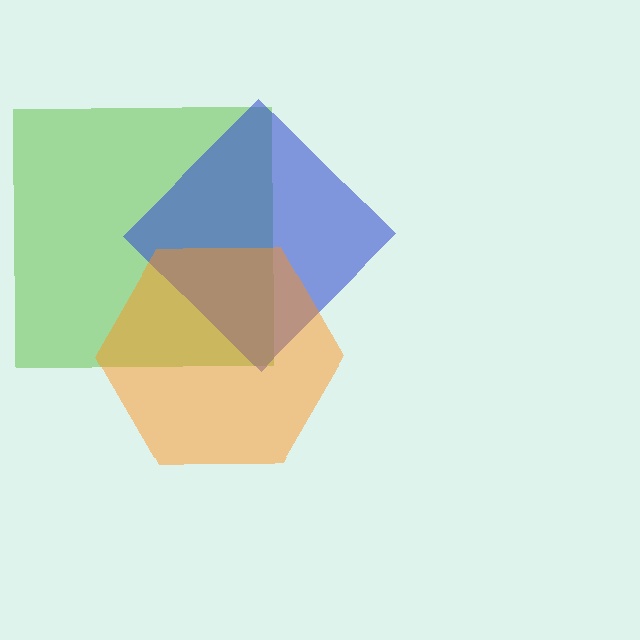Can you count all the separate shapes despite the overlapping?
Yes, there are 3 separate shapes.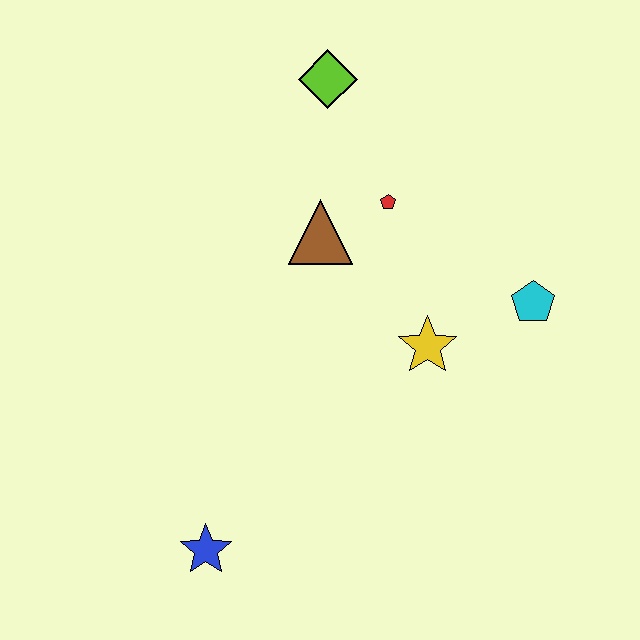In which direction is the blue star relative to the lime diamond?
The blue star is below the lime diamond.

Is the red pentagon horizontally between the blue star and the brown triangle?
No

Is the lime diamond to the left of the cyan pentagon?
Yes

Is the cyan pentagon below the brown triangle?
Yes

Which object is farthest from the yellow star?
The blue star is farthest from the yellow star.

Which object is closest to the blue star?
The yellow star is closest to the blue star.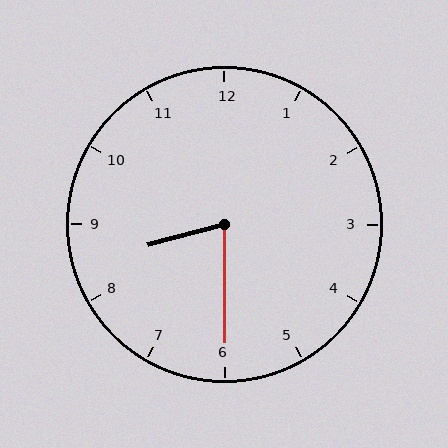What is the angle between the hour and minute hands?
Approximately 75 degrees.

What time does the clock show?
8:30.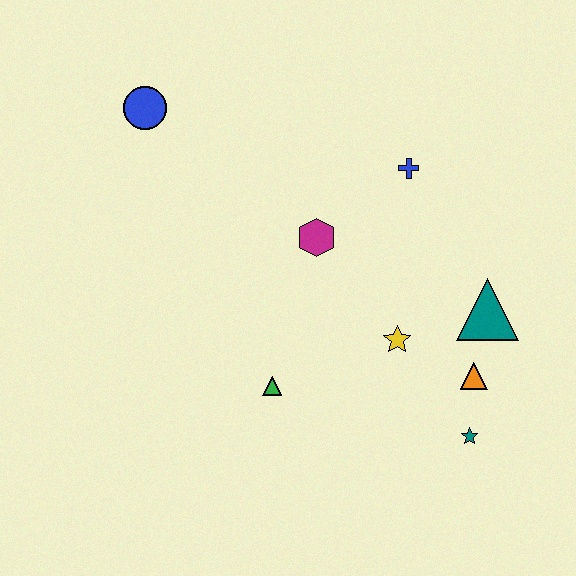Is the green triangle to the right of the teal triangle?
No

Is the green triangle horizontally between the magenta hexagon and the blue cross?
No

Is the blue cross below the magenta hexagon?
No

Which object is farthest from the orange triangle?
The blue circle is farthest from the orange triangle.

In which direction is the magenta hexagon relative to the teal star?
The magenta hexagon is above the teal star.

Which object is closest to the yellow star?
The orange triangle is closest to the yellow star.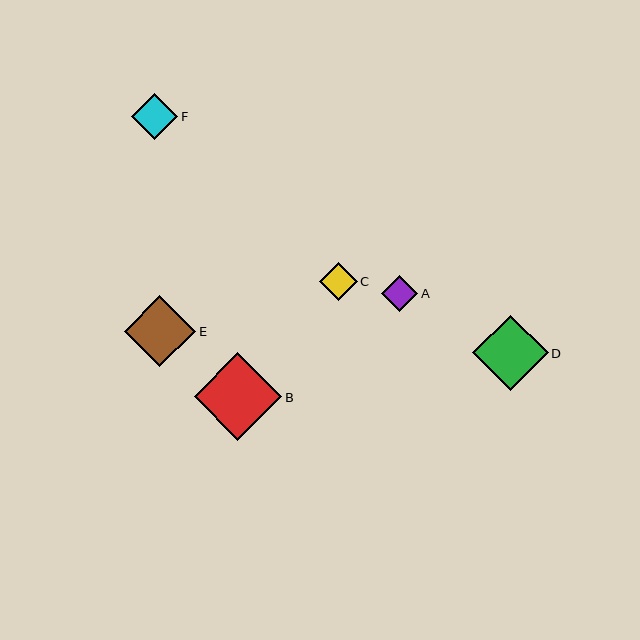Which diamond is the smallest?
Diamond A is the smallest with a size of approximately 36 pixels.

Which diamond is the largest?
Diamond B is the largest with a size of approximately 88 pixels.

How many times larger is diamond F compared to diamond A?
Diamond F is approximately 1.3 times the size of diamond A.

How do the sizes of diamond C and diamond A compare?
Diamond C and diamond A are approximately the same size.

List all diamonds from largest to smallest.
From largest to smallest: B, D, E, F, C, A.